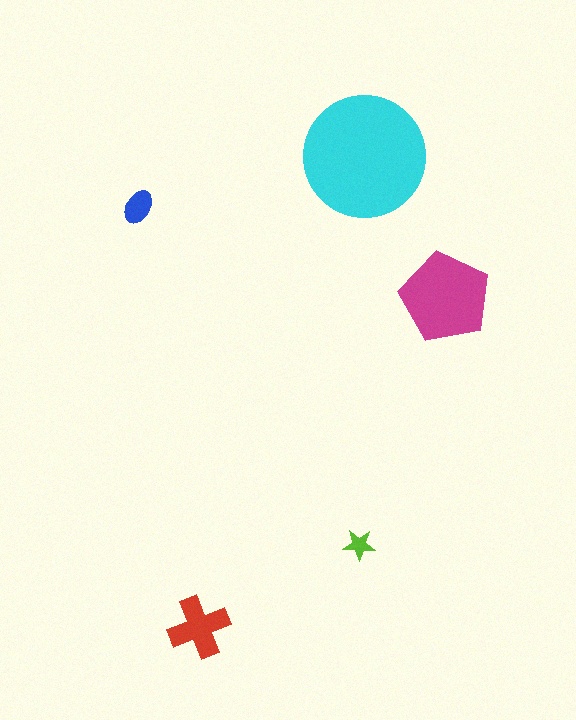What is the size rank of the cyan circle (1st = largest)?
1st.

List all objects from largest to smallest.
The cyan circle, the magenta pentagon, the red cross, the blue ellipse, the lime star.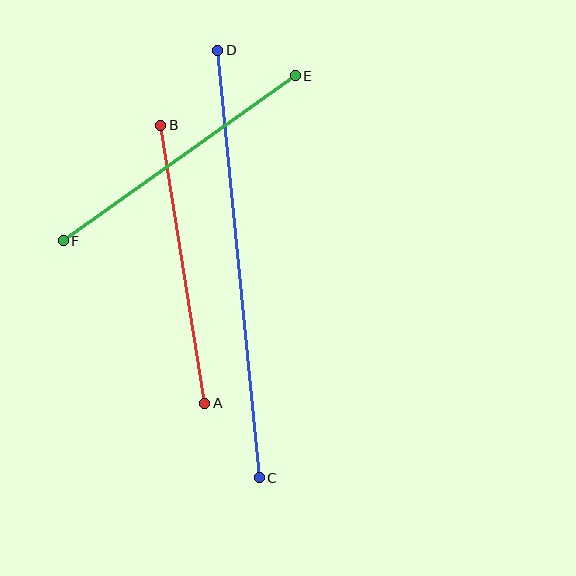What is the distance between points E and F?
The distance is approximately 285 pixels.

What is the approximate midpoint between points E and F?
The midpoint is at approximately (179, 158) pixels.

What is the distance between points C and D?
The distance is approximately 430 pixels.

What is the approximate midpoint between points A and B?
The midpoint is at approximately (183, 264) pixels.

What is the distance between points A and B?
The distance is approximately 281 pixels.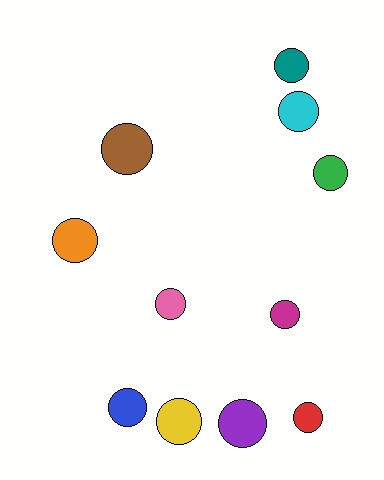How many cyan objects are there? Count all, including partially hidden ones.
There is 1 cyan object.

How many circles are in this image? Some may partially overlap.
There are 11 circles.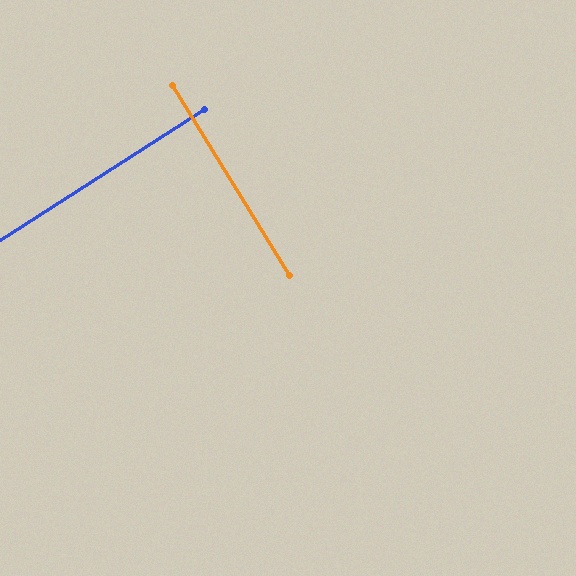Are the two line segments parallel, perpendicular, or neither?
Perpendicular — they meet at approximately 89°.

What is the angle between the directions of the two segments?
Approximately 89 degrees.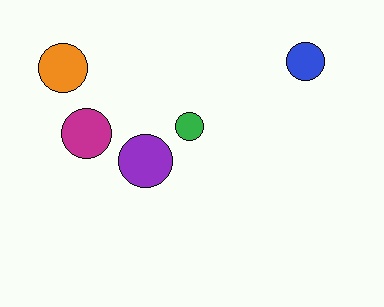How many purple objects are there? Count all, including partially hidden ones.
There is 1 purple object.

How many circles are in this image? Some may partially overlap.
There are 5 circles.